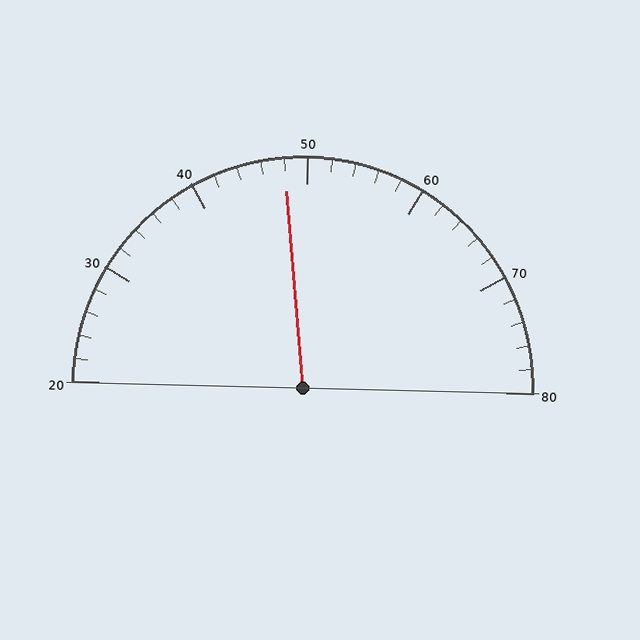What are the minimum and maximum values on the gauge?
The gauge ranges from 20 to 80.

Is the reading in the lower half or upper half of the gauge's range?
The reading is in the lower half of the range (20 to 80).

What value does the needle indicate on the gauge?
The needle indicates approximately 48.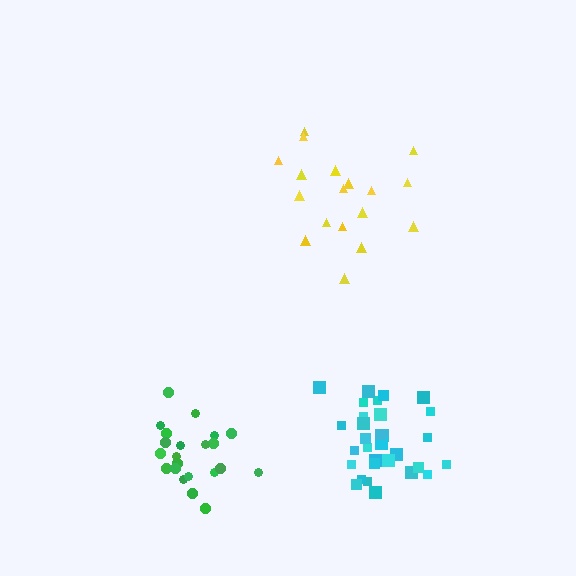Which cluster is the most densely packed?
Green.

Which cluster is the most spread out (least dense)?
Yellow.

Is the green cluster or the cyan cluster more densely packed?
Green.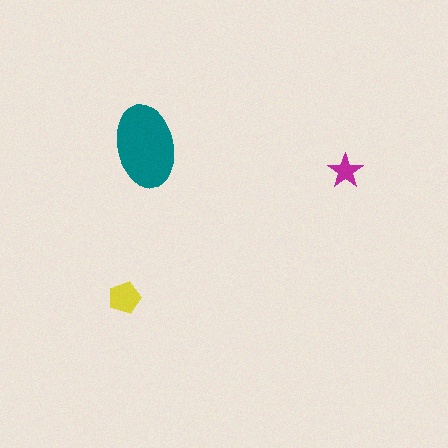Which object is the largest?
The teal ellipse.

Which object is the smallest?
The magenta star.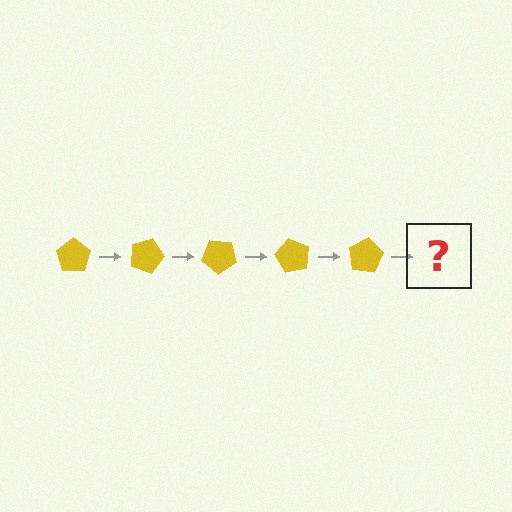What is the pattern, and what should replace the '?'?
The pattern is that the pentagon rotates 20 degrees each step. The '?' should be a yellow pentagon rotated 100 degrees.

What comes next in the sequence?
The next element should be a yellow pentagon rotated 100 degrees.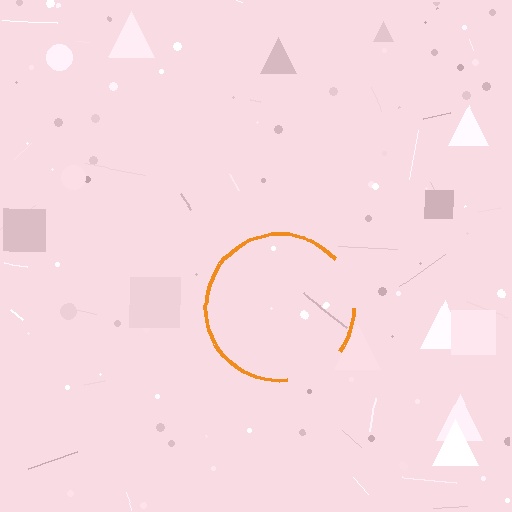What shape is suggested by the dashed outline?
The dashed outline suggests a circle.